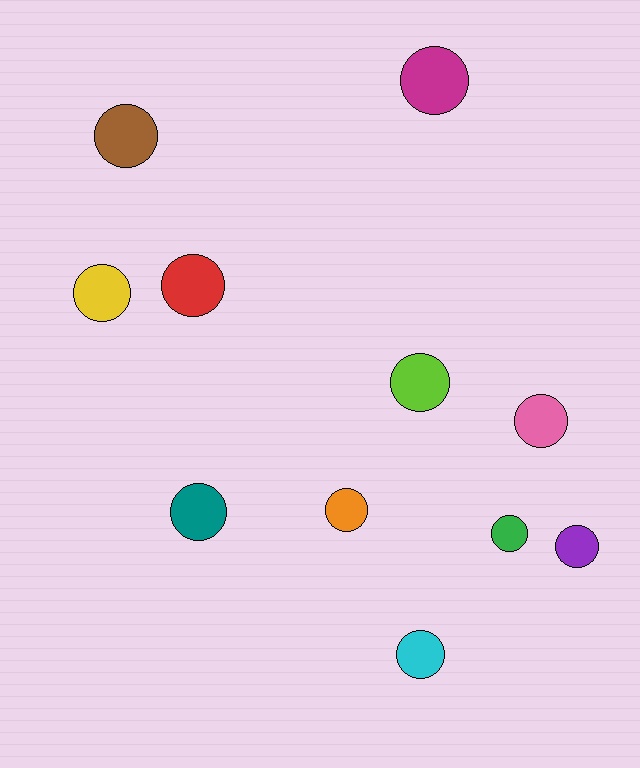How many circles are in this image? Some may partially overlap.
There are 11 circles.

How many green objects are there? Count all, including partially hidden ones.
There is 1 green object.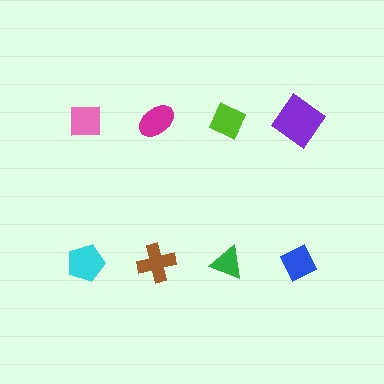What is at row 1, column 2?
A magenta ellipse.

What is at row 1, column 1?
A pink square.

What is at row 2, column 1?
A cyan pentagon.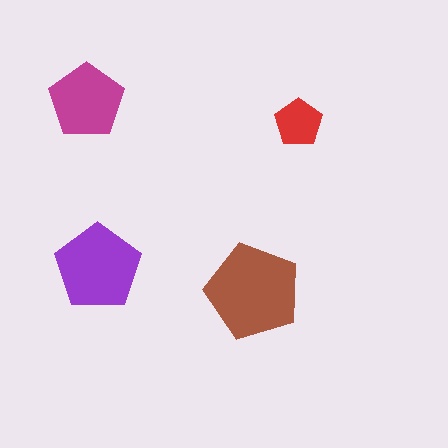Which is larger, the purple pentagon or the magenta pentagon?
The purple one.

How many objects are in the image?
There are 4 objects in the image.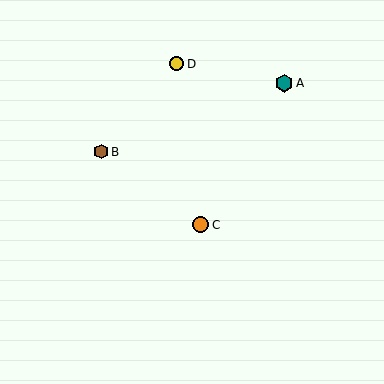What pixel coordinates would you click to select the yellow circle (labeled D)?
Click at (177, 64) to select the yellow circle D.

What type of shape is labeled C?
Shape C is an orange circle.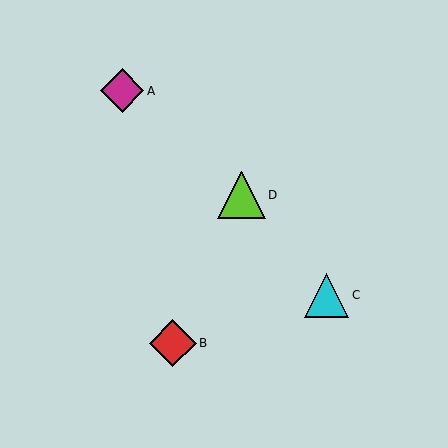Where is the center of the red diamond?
The center of the red diamond is at (173, 343).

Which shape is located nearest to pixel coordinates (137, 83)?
The magenta diamond (labeled A) at (122, 91) is nearest to that location.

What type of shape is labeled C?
Shape C is a cyan triangle.